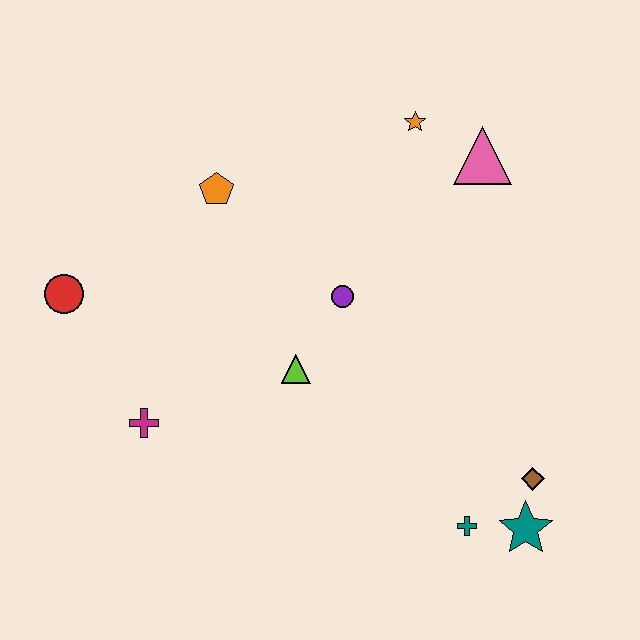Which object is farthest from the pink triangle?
The red circle is farthest from the pink triangle.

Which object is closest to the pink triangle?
The orange star is closest to the pink triangle.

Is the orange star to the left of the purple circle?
No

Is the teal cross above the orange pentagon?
No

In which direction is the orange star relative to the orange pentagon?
The orange star is to the right of the orange pentagon.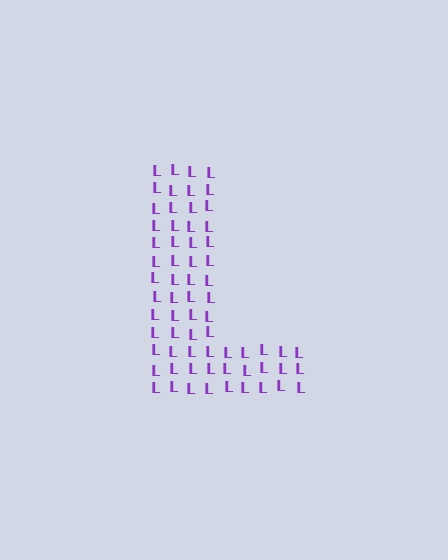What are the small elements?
The small elements are letter L's.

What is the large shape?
The large shape is the letter L.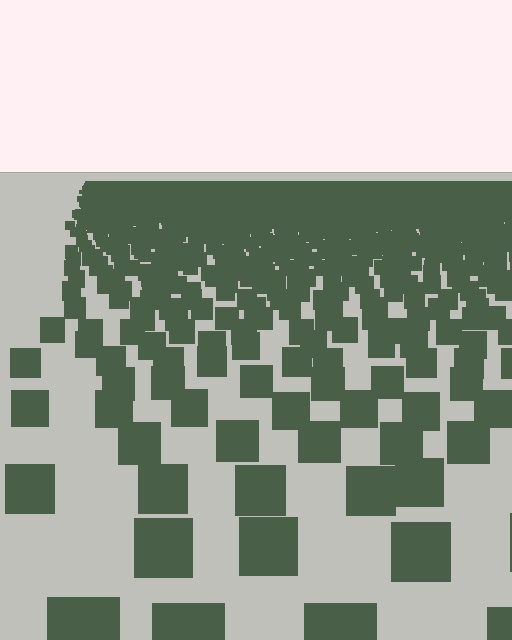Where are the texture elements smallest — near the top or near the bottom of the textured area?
Near the top.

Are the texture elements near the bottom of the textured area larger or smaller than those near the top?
Larger. Near the bottom, elements are closer to the viewer and appear at a bigger on-screen size.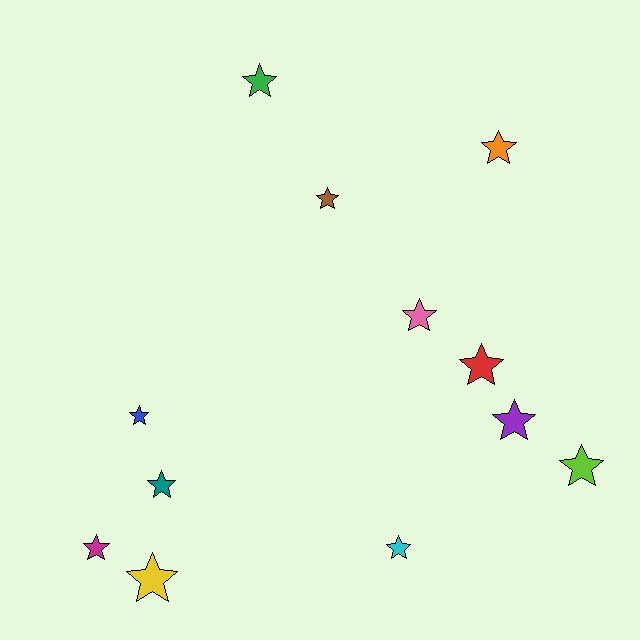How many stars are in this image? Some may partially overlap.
There are 12 stars.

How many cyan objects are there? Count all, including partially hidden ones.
There is 1 cyan object.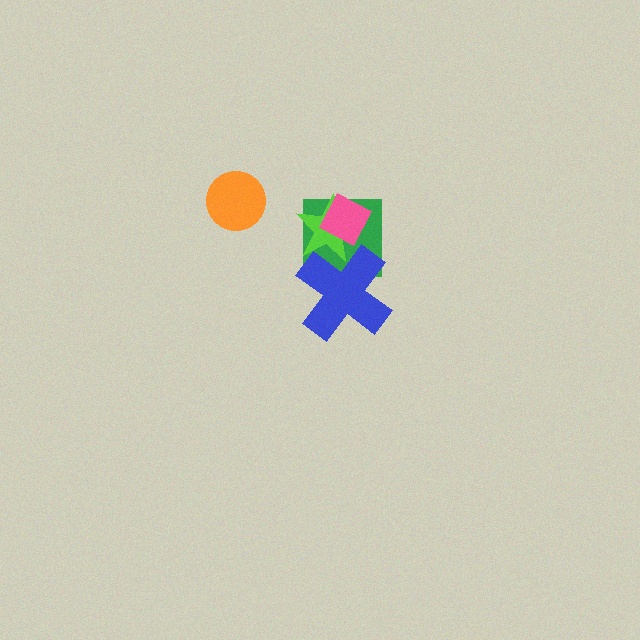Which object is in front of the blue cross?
The lime star is in front of the blue cross.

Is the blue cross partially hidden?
Yes, it is partially covered by another shape.